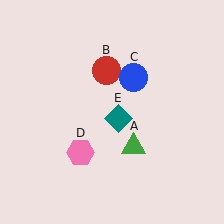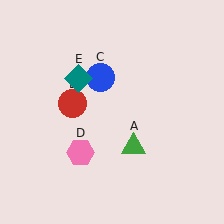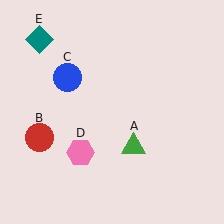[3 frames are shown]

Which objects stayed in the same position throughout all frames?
Green triangle (object A) and pink hexagon (object D) remained stationary.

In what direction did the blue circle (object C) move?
The blue circle (object C) moved left.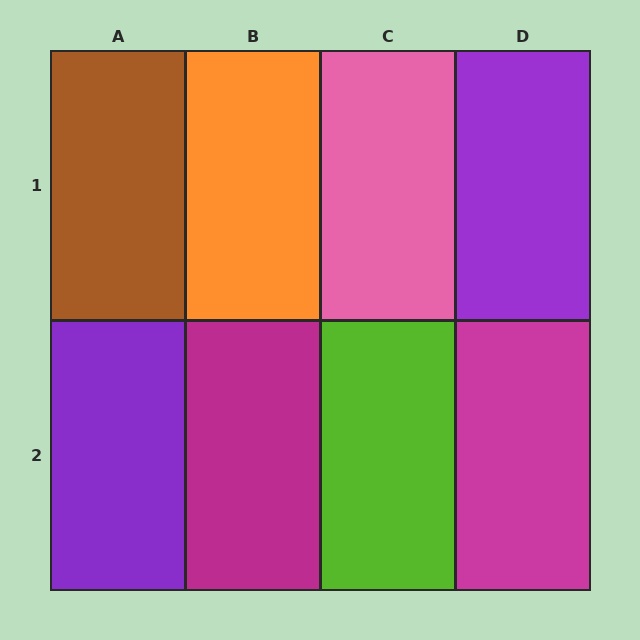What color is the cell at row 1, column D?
Purple.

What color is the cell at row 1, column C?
Pink.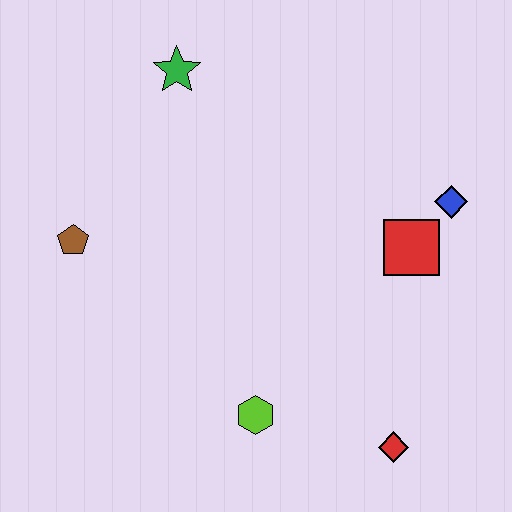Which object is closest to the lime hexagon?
The red diamond is closest to the lime hexagon.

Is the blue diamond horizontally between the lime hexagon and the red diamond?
No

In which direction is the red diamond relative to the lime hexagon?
The red diamond is to the right of the lime hexagon.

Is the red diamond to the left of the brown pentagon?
No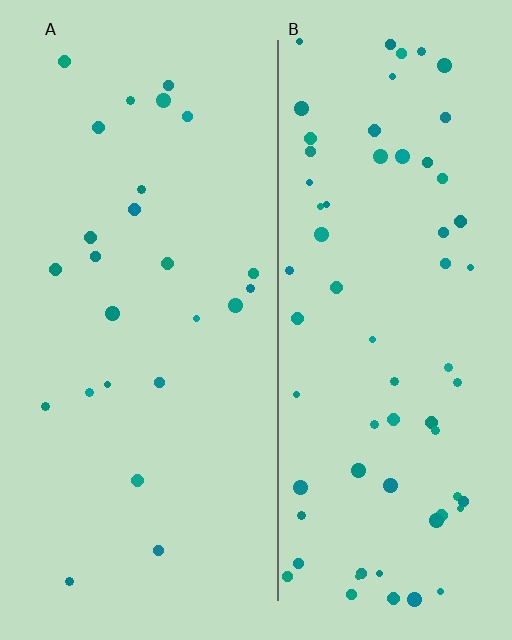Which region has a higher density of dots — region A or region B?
B (the right).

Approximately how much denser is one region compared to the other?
Approximately 2.7× — region B over region A.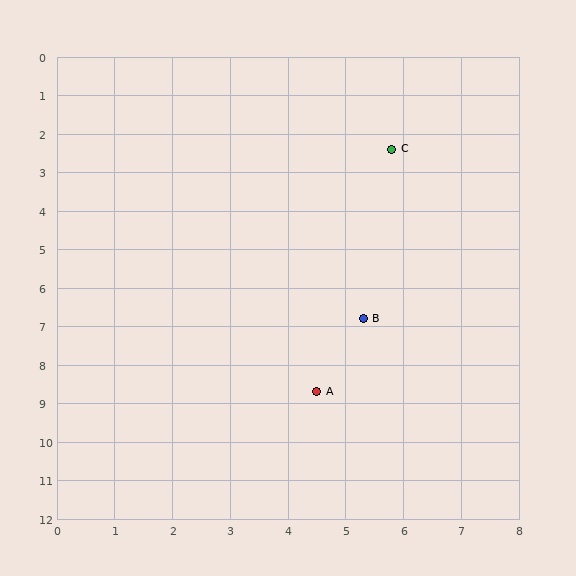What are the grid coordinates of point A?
Point A is at approximately (4.5, 8.7).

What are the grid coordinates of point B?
Point B is at approximately (5.3, 6.8).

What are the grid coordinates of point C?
Point C is at approximately (5.8, 2.4).